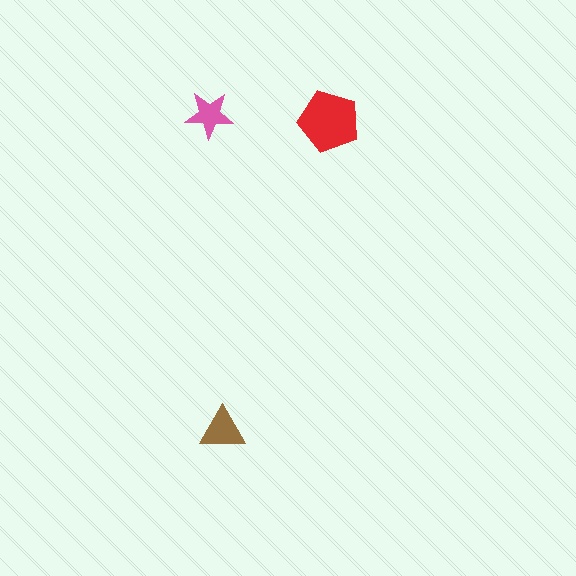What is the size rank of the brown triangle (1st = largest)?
2nd.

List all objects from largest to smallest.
The red pentagon, the brown triangle, the pink star.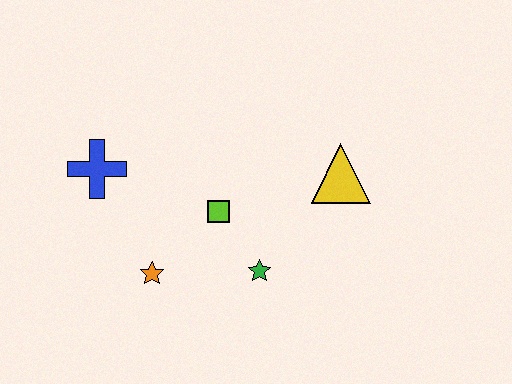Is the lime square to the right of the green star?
No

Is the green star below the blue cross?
Yes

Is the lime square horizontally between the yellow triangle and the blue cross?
Yes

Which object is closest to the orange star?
The lime square is closest to the orange star.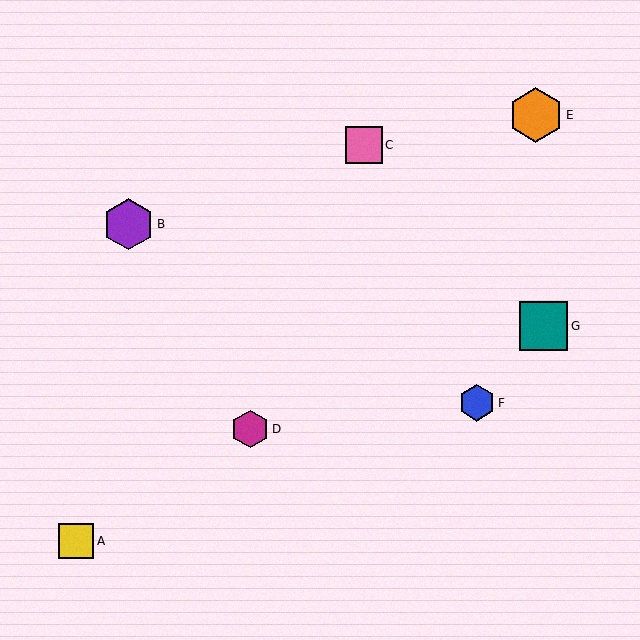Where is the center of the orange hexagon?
The center of the orange hexagon is at (536, 115).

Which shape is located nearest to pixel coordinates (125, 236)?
The purple hexagon (labeled B) at (129, 224) is nearest to that location.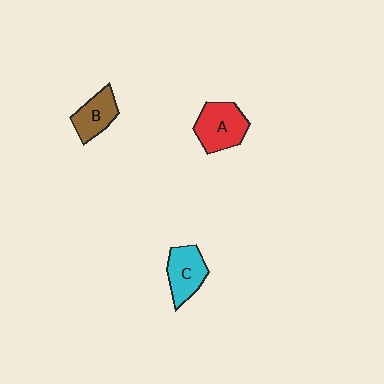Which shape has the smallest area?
Shape B (brown).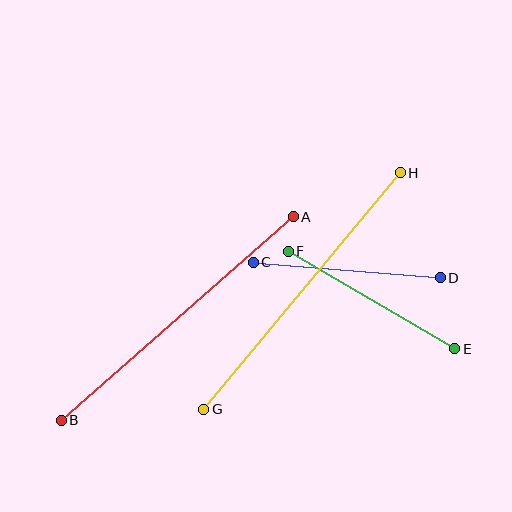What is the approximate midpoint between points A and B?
The midpoint is at approximately (177, 319) pixels.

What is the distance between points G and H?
The distance is approximately 308 pixels.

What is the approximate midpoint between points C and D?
The midpoint is at approximately (347, 270) pixels.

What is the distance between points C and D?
The distance is approximately 187 pixels.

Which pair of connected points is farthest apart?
Points A and B are farthest apart.